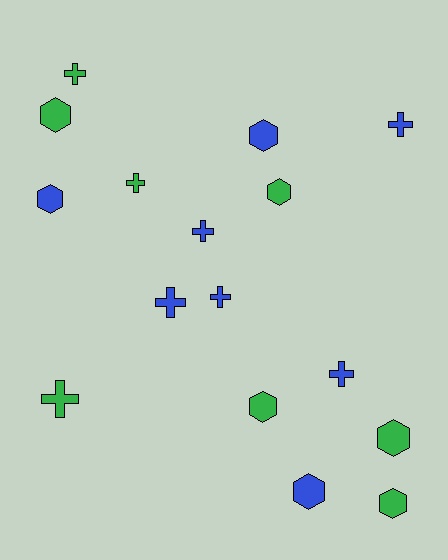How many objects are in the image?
There are 16 objects.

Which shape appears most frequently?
Hexagon, with 8 objects.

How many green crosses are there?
There are 3 green crosses.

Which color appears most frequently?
Blue, with 8 objects.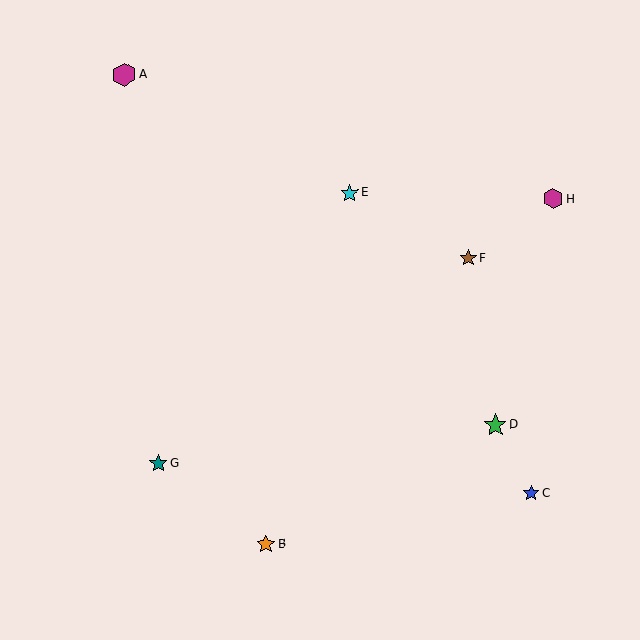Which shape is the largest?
The magenta hexagon (labeled A) is the largest.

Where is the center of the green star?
The center of the green star is at (495, 425).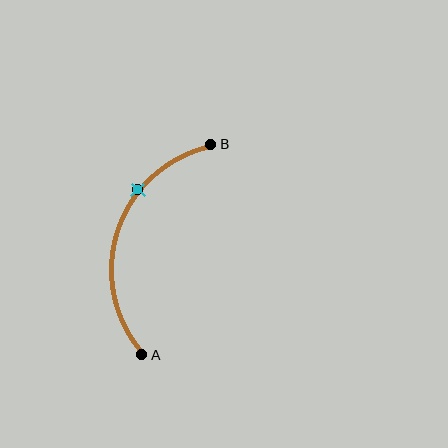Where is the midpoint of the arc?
The arc midpoint is the point on the curve farthest from the straight line joining A and B. It sits to the left of that line.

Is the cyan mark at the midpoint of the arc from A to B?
No. The cyan mark lies on the arc but is closer to endpoint B. The arc midpoint would be at the point on the curve equidistant along the arc from both A and B.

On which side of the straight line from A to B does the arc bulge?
The arc bulges to the left of the straight line connecting A and B.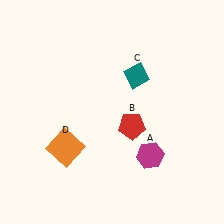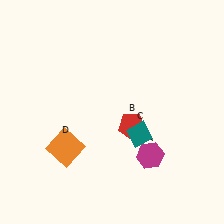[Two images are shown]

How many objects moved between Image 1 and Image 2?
1 object moved between the two images.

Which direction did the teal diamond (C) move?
The teal diamond (C) moved down.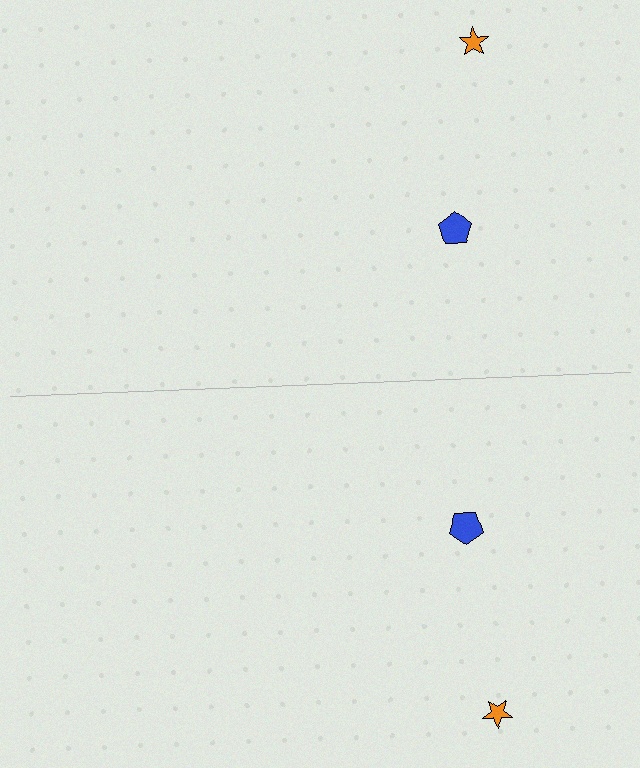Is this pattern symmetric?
Yes, this pattern has bilateral (reflection) symmetry.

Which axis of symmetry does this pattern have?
The pattern has a horizontal axis of symmetry running through the center of the image.